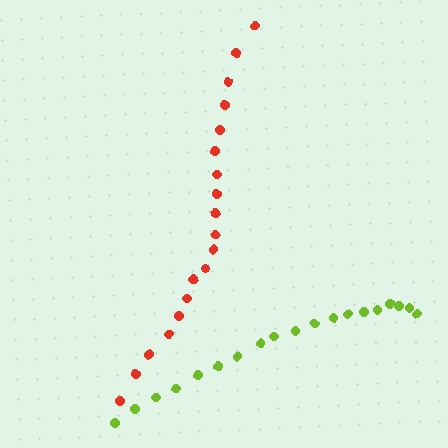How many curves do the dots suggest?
There are 2 distinct paths.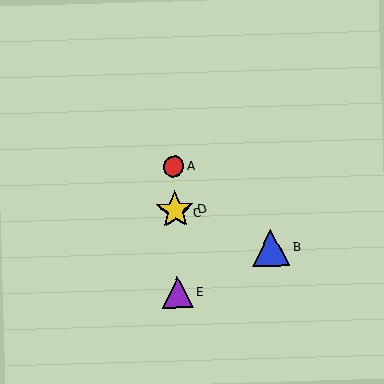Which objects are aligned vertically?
Objects A, C, D, E are aligned vertically.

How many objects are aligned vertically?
4 objects (A, C, D, E) are aligned vertically.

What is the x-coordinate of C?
Object C is at x≈175.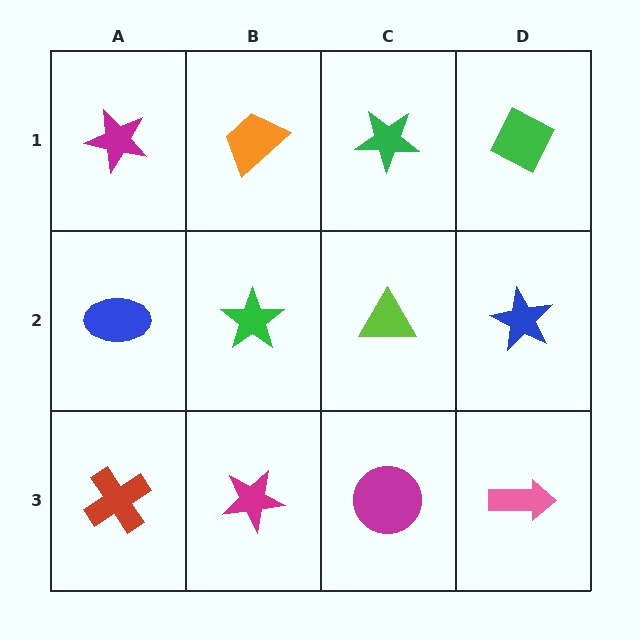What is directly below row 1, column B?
A green star.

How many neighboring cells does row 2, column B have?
4.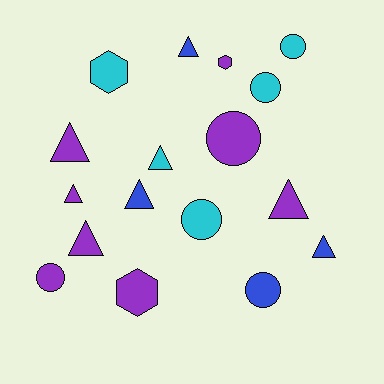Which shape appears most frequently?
Triangle, with 8 objects.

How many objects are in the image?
There are 17 objects.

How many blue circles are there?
There is 1 blue circle.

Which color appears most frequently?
Purple, with 8 objects.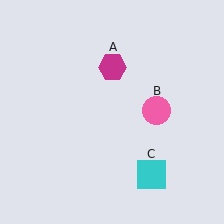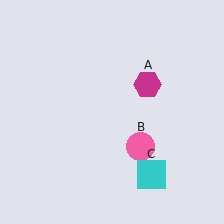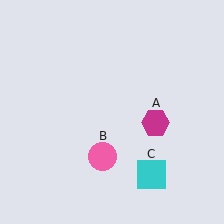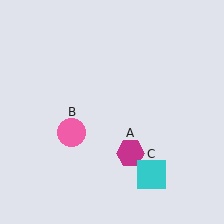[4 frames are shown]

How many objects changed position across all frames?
2 objects changed position: magenta hexagon (object A), pink circle (object B).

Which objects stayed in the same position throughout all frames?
Cyan square (object C) remained stationary.